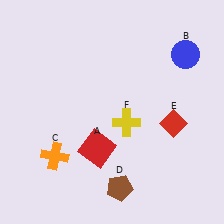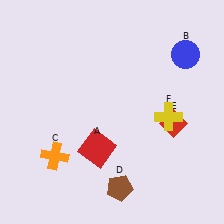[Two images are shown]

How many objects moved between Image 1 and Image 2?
1 object moved between the two images.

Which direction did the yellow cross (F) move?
The yellow cross (F) moved right.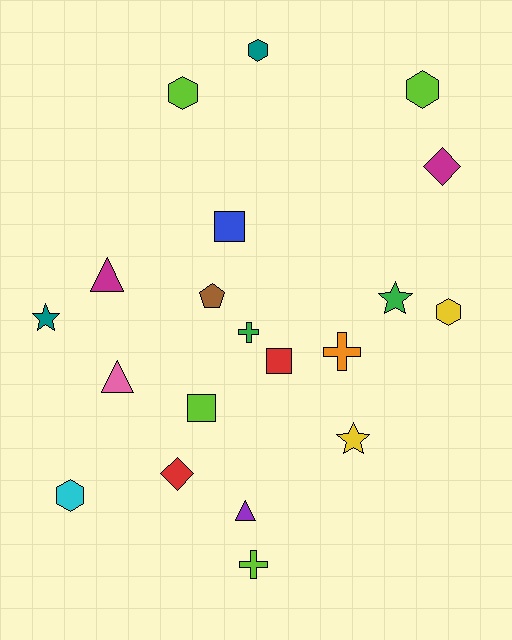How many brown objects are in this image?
There is 1 brown object.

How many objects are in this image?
There are 20 objects.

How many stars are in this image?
There are 3 stars.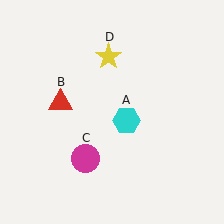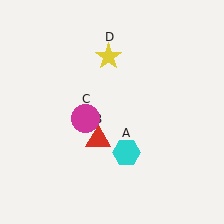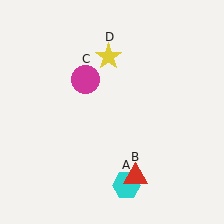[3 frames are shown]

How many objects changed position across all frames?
3 objects changed position: cyan hexagon (object A), red triangle (object B), magenta circle (object C).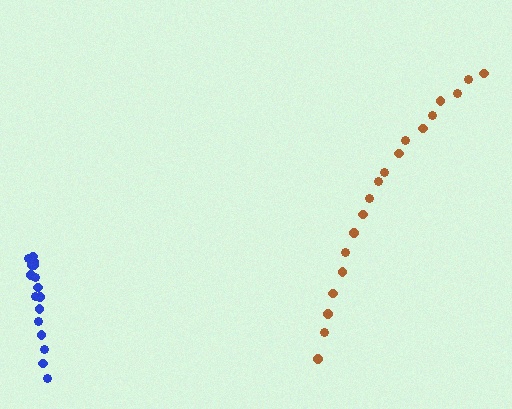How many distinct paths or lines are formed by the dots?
There are 2 distinct paths.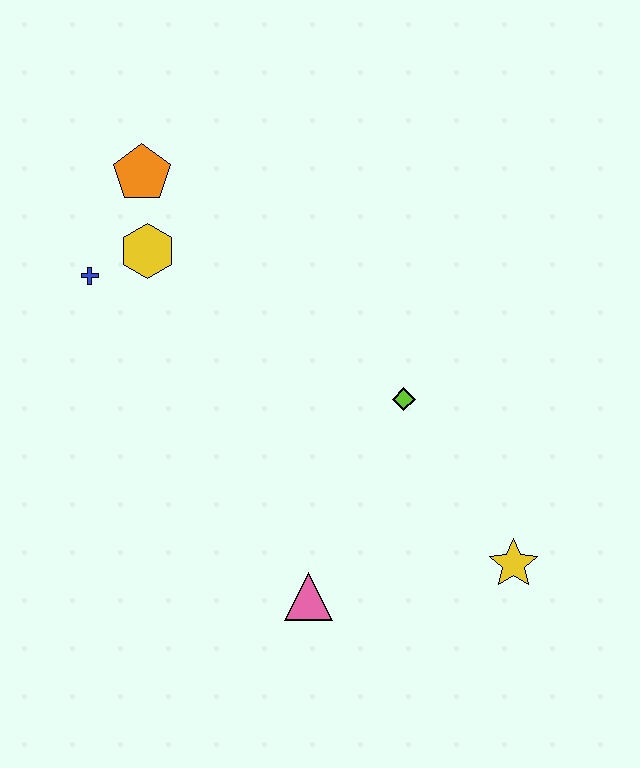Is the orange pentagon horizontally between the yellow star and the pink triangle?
No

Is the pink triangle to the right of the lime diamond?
No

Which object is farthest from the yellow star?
The orange pentagon is farthest from the yellow star.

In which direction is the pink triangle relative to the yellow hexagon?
The pink triangle is below the yellow hexagon.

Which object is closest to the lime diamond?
The yellow star is closest to the lime diamond.